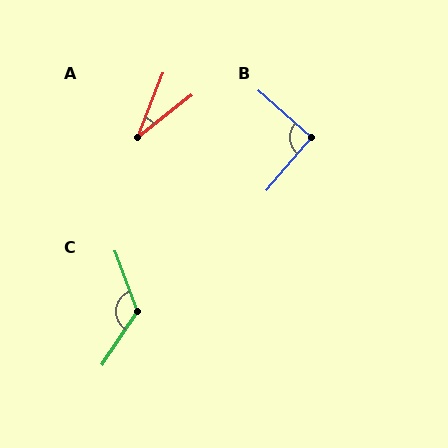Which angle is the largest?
C, at approximately 127 degrees.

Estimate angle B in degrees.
Approximately 91 degrees.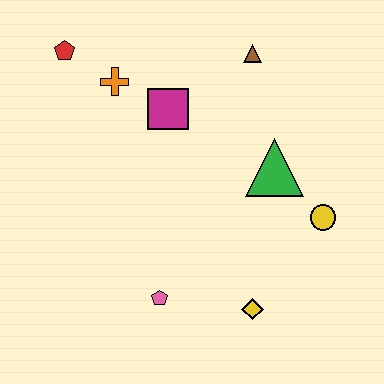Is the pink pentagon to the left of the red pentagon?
No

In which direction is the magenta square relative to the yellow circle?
The magenta square is to the left of the yellow circle.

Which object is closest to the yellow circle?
The green triangle is closest to the yellow circle.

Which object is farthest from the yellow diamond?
The red pentagon is farthest from the yellow diamond.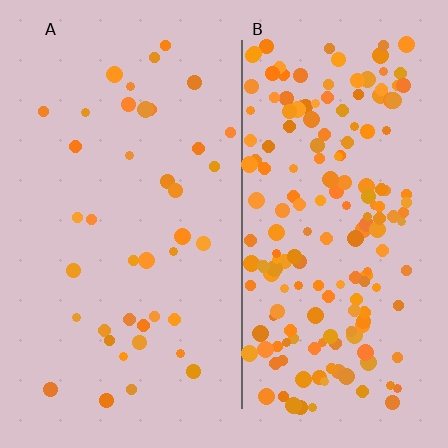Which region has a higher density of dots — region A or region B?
B (the right).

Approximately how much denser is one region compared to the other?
Approximately 4.6× — region B over region A.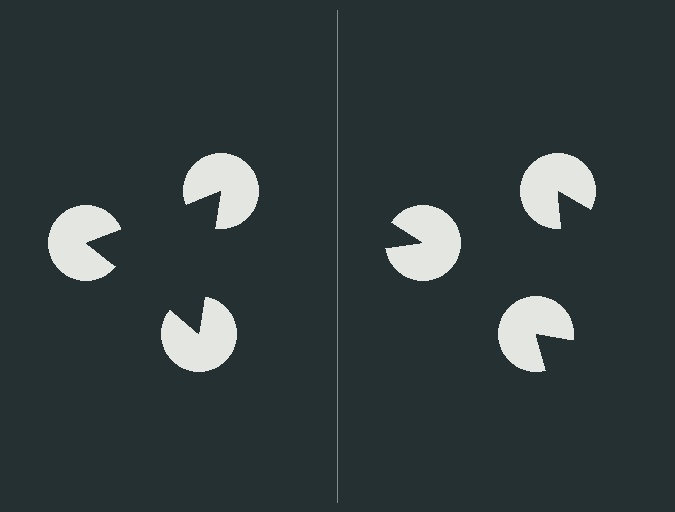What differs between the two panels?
The pac-man discs are positioned identically on both sides; only the wedge orientations differ. On the left they align to a triangle; on the right they are misaligned.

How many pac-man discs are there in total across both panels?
6 — 3 on each side.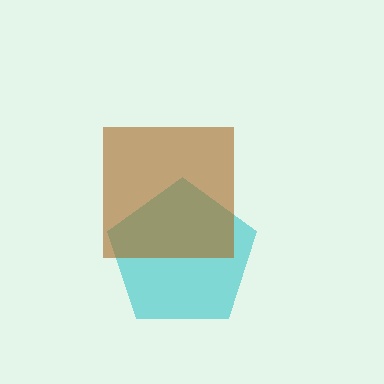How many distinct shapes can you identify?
There are 2 distinct shapes: a cyan pentagon, a brown square.